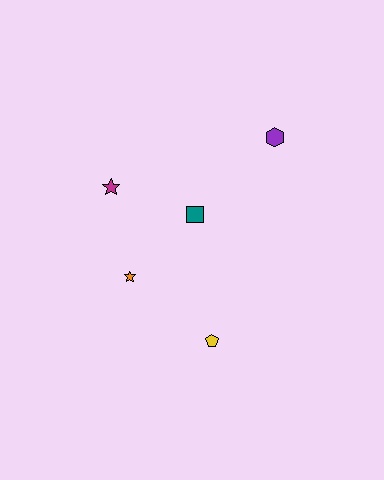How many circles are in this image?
There are no circles.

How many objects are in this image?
There are 5 objects.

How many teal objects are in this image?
There is 1 teal object.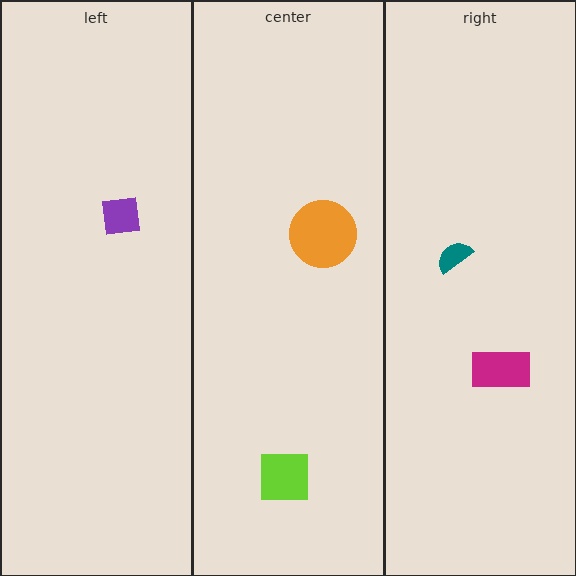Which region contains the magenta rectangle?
The right region.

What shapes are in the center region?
The lime square, the orange circle.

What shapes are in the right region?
The teal semicircle, the magenta rectangle.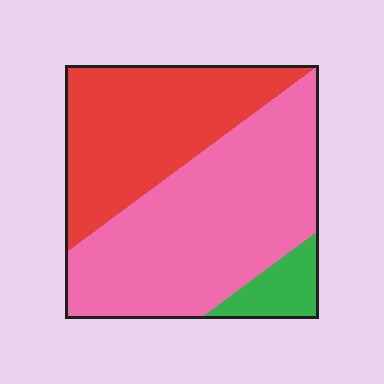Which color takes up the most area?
Pink, at roughly 55%.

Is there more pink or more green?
Pink.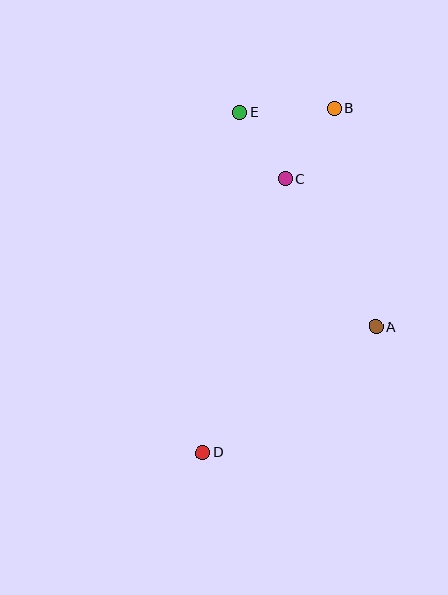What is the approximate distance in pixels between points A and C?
The distance between A and C is approximately 174 pixels.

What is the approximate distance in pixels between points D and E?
The distance between D and E is approximately 342 pixels.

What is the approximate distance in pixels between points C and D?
The distance between C and D is approximately 286 pixels.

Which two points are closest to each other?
Points C and E are closest to each other.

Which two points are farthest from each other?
Points B and D are farthest from each other.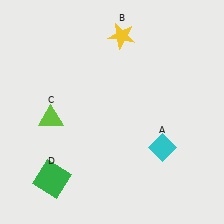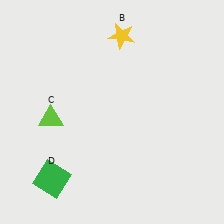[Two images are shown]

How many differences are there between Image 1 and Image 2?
There is 1 difference between the two images.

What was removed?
The cyan diamond (A) was removed in Image 2.